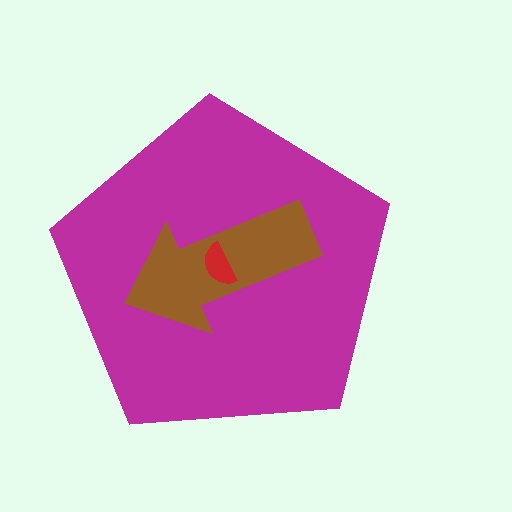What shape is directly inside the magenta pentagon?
The brown arrow.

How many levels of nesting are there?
3.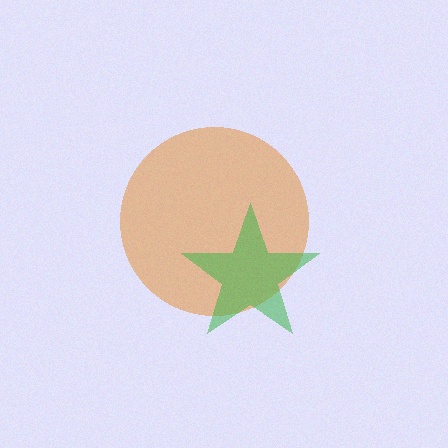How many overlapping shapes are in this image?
There are 2 overlapping shapes in the image.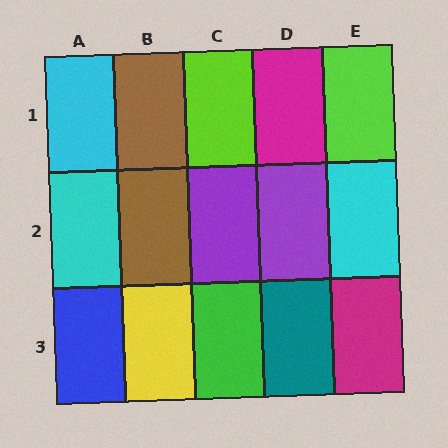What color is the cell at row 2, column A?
Cyan.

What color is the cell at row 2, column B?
Brown.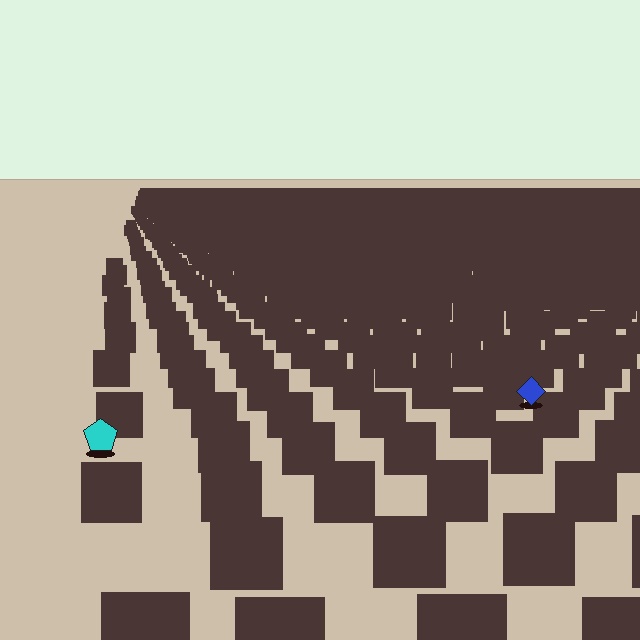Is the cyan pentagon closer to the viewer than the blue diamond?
Yes. The cyan pentagon is closer — you can tell from the texture gradient: the ground texture is coarser near it.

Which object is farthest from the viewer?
The blue diamond is farthest from the viewer. It appears smaller and the ground texture around it is denser.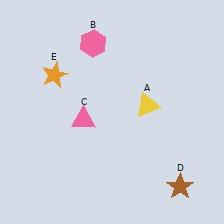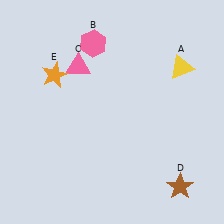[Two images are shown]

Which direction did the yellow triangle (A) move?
The yellow triangle (A) moved up.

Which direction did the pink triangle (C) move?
The pink triangle (C) moved up.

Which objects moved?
The objects that moved are: the yellow triangle (A), the pink triangle (C).